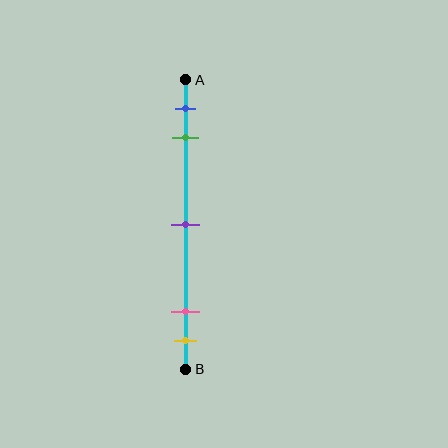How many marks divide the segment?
There are 5 marks dividing the segment.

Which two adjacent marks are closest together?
The pink and yellow marks are the closest adjacent pair.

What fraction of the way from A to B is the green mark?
The green mark is approximately 20% (0.2) of the way from A to B.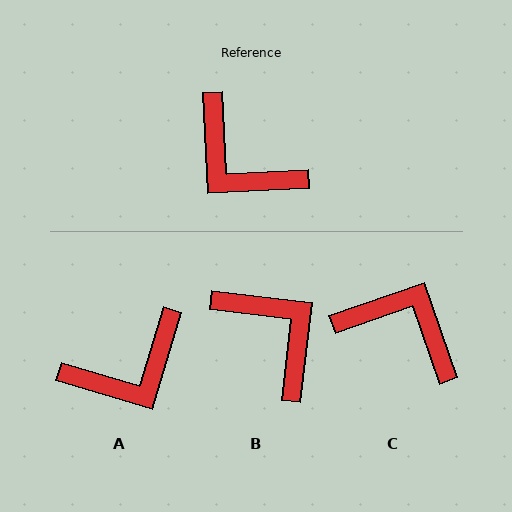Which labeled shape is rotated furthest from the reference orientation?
B, about 170 degrees away.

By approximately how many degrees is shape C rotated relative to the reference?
Approximately 164 degrees clockwise.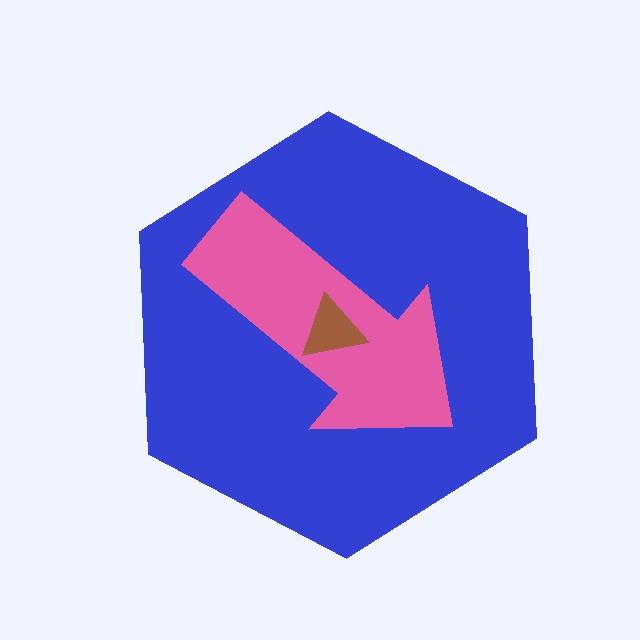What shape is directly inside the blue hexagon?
The pink arrow.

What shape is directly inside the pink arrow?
The brown triangle.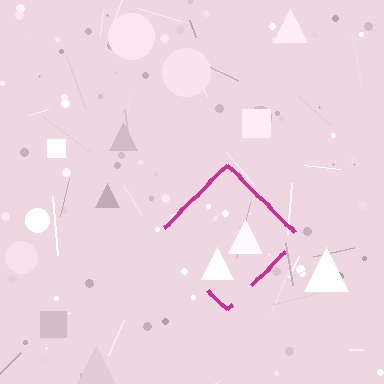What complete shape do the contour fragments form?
The contour fragments form a diamond.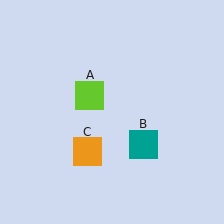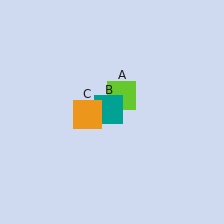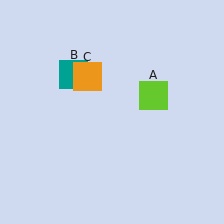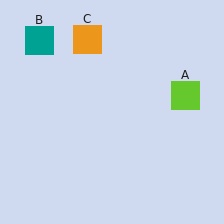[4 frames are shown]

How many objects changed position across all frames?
3 objects changed position: lime square (object A), teal square (object B), orange square (object C).